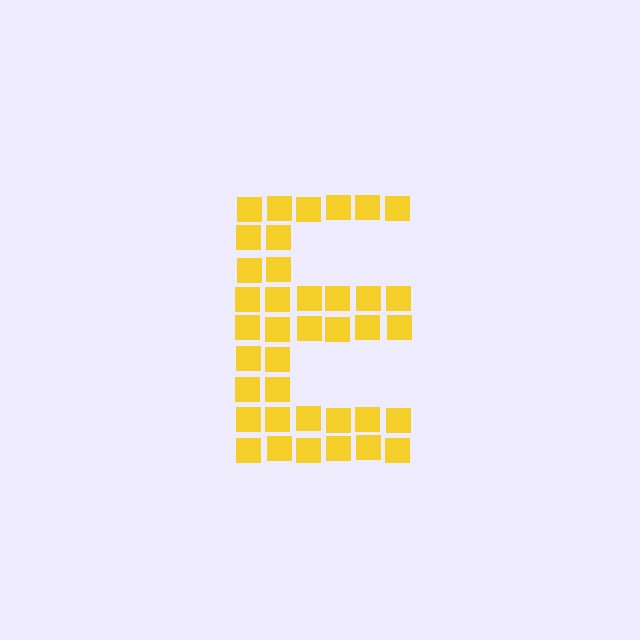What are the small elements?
The small elements are squares.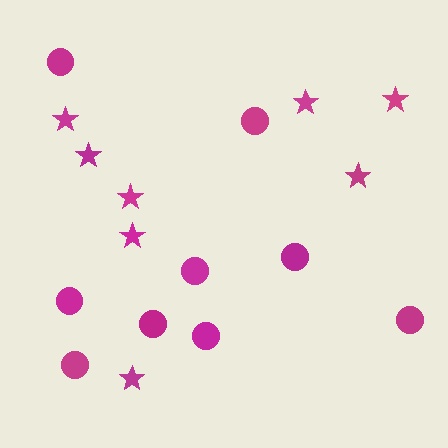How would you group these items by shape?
There are 2 groups: one group of stars (8) and one group of circles (9).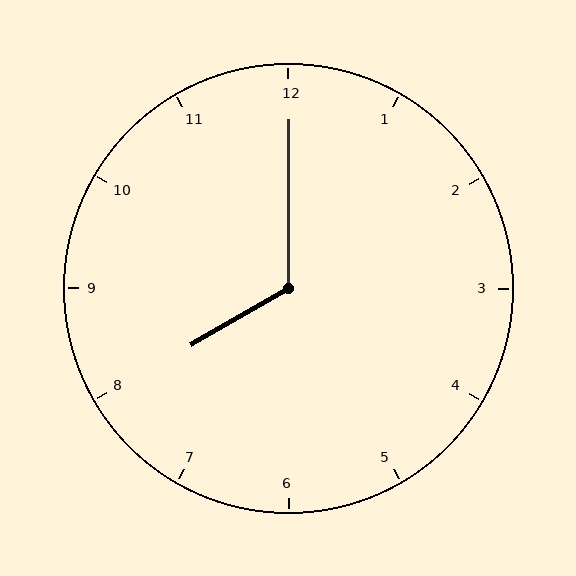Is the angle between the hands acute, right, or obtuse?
It is obtuse.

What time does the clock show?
8:00.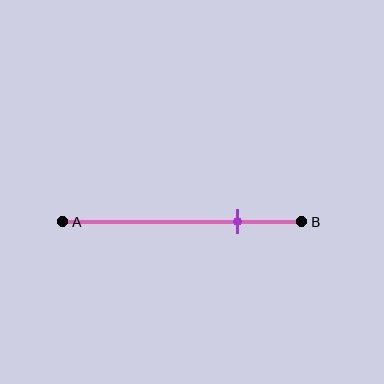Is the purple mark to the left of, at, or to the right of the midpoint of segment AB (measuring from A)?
The purple mark is to the right of the midpoint of segment AB.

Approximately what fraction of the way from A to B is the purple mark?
The purple mark is approximately 75% of the way from A to B.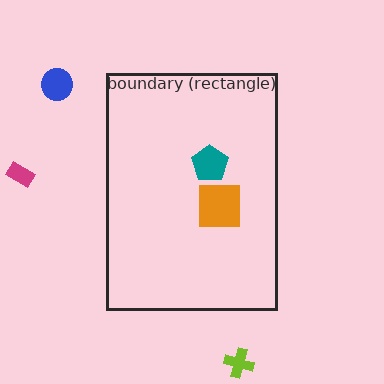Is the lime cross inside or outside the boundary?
Outside.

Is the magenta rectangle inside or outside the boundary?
Outside.